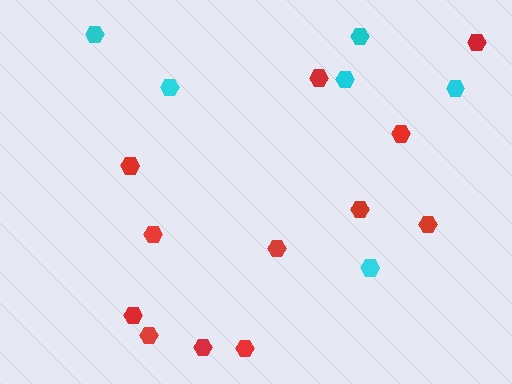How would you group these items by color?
There are 2 groups: one group of cyan hexagons (6) and one group of red hexagons (12).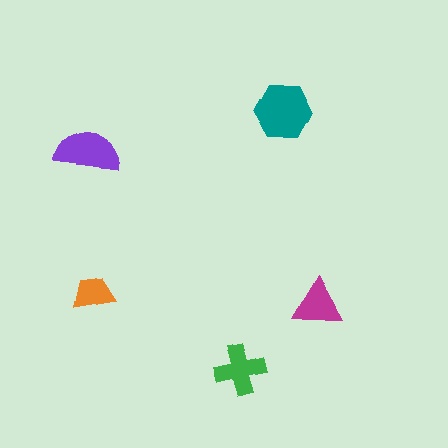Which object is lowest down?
The green cross is bottommost.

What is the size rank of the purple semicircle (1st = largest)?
2nd.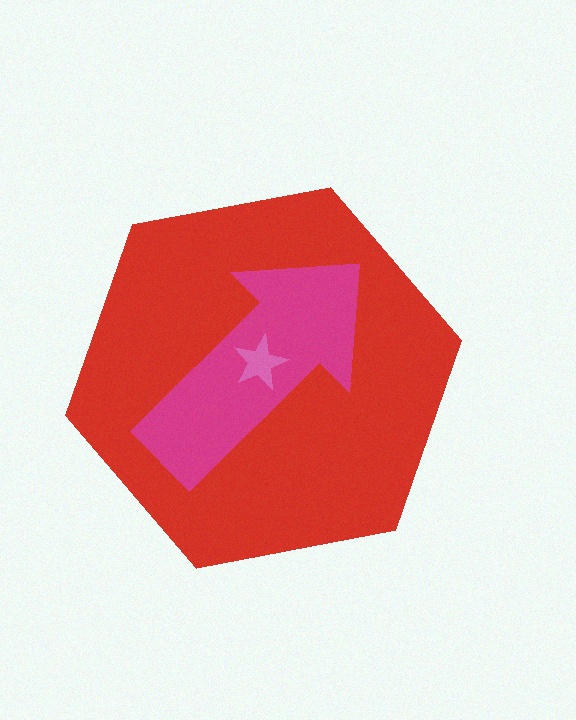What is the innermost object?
The pink star.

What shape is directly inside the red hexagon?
The magenta arrow.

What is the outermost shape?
The red hexagon.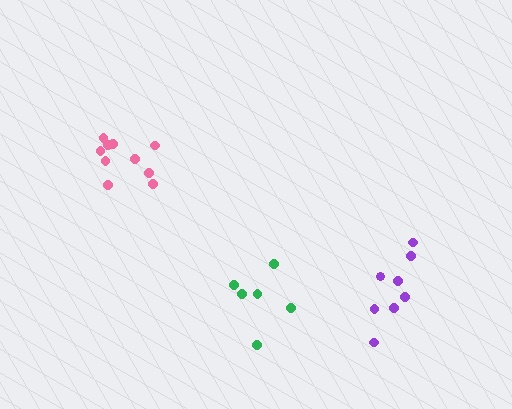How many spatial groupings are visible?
There are 3 spatial groupings.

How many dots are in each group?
Group 1: 8 dots, Group 2: 10 dots, Group 3: 6 dots (24 total).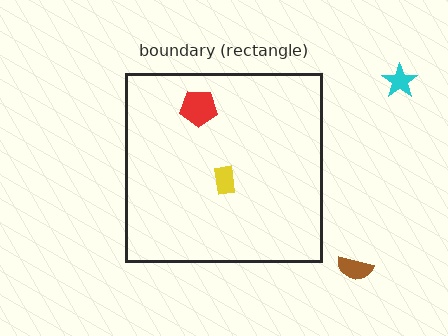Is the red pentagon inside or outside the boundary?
Inside.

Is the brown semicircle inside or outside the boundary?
Outside.